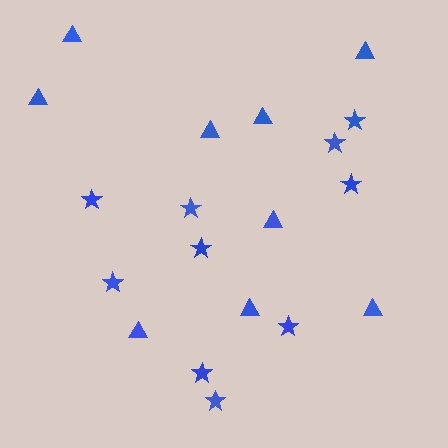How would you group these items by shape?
There are 2 groups: one group of stars (10) and one group of triangles (9).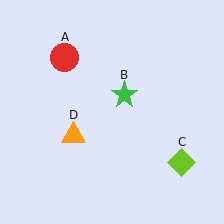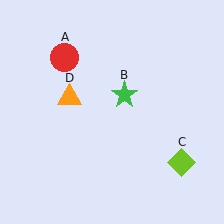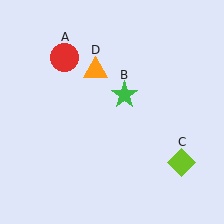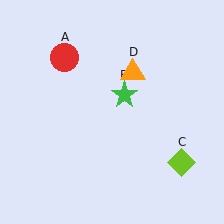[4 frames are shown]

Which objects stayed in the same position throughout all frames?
Red circle (object A) and green star (object B) and lime diamond (object C) remained stationary.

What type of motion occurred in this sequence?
The orange triangle (object D) rotated clockwise around the center of the scene.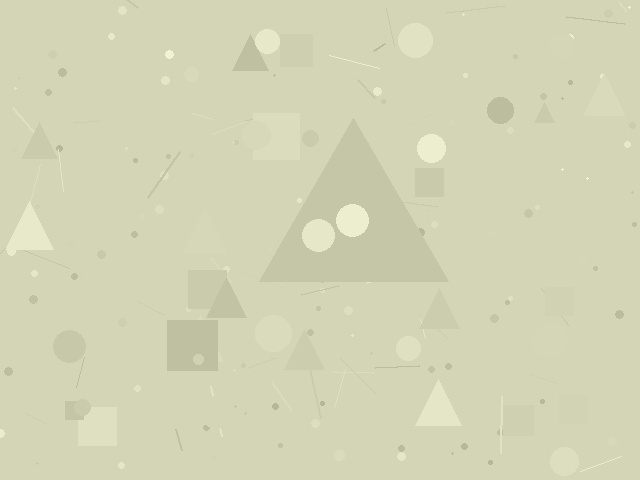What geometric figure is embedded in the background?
A triangle is embedded in the background.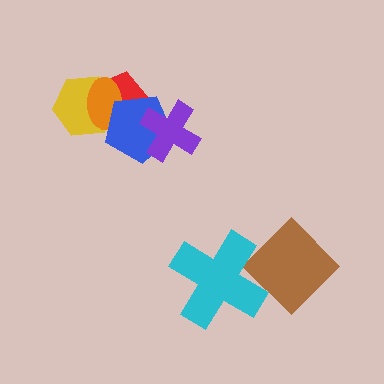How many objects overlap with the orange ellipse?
3 objects overlap with the orange ellipse.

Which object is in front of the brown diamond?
The cyan cross is in front of the brown diamond.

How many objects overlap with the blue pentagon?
4 objects overlap with the blue pentagon.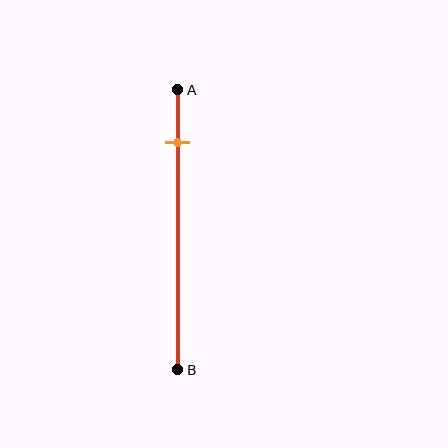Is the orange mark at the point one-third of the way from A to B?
No, the mark is at about 20% from A, not at the 33% one-third point.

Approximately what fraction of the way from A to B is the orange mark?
The orange mark is approximately 20% of the way from A to B.